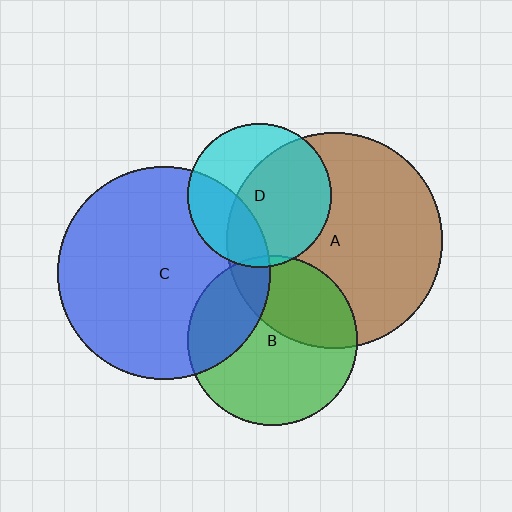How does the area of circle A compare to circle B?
Approximately 1.6 times.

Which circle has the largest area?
Circle A (brown).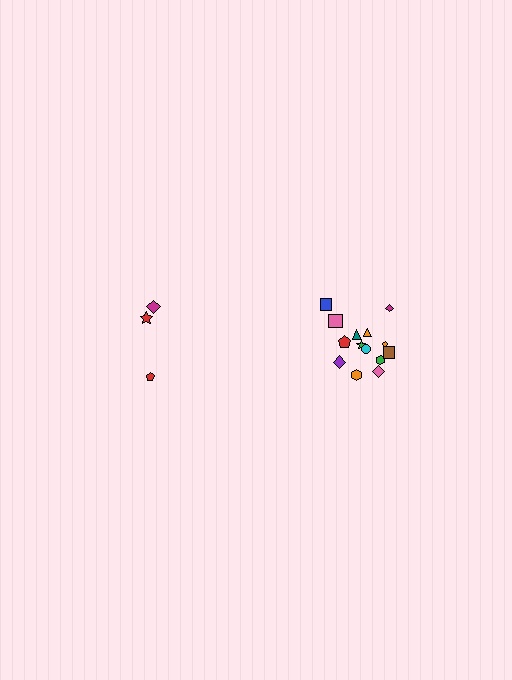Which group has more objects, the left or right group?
The right group.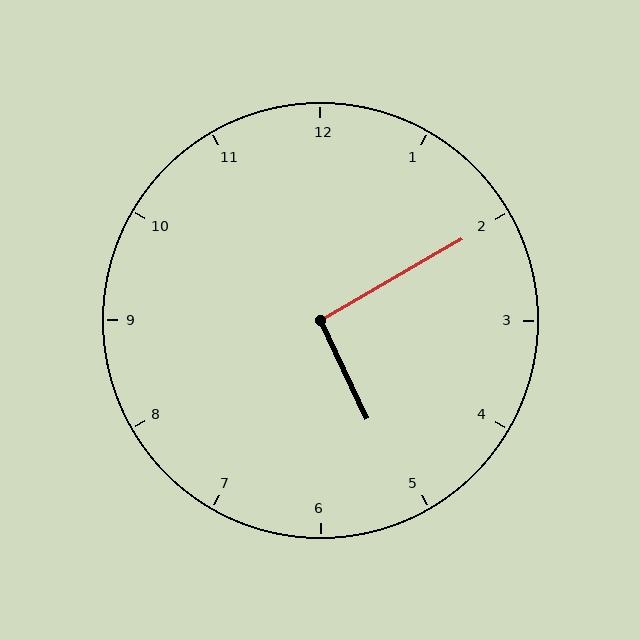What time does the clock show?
5:10.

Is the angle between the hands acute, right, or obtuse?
It is right.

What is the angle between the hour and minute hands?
Approximately 95 degrees.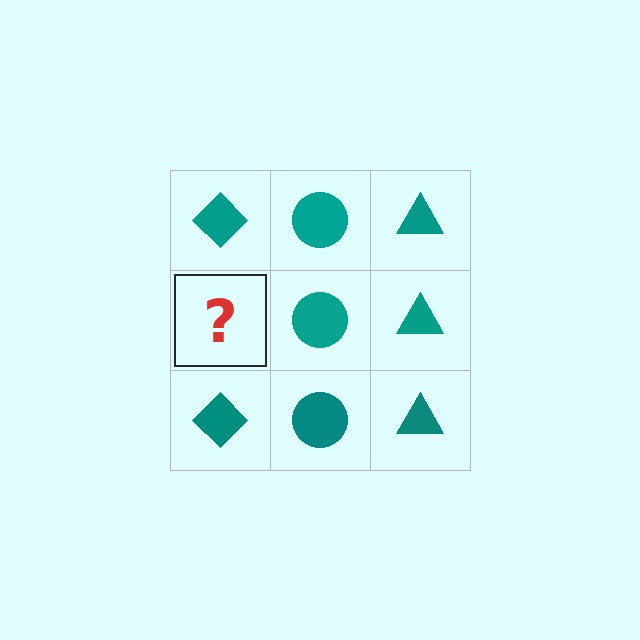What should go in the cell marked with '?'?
The missing cell should contain a teal diamond.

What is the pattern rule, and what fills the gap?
The rule is that each column has a consistent shape. The gap should be filled with a teal diamond.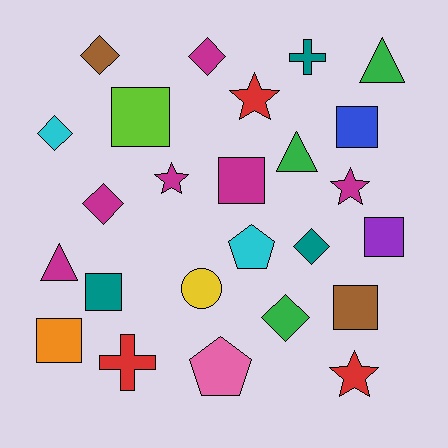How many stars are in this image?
There are 4 stars.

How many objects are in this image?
There are 25 objects.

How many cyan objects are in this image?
There are 2 cyan objects.